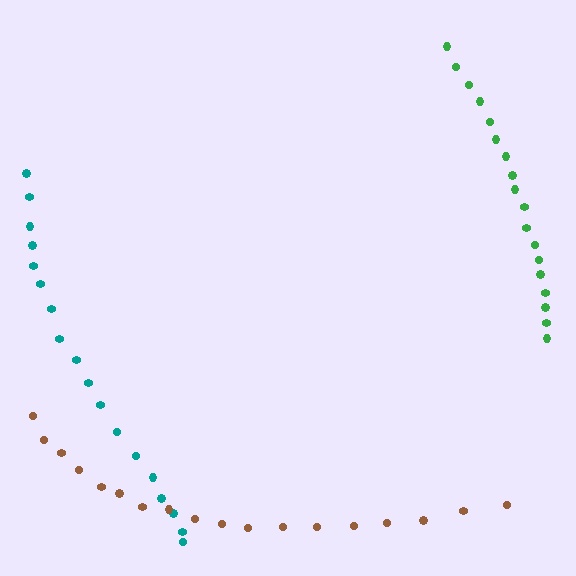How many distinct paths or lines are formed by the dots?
There are 3 distinct paths.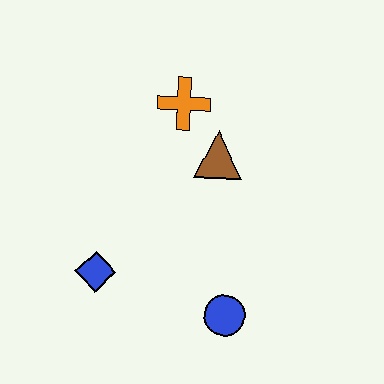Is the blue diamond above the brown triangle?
No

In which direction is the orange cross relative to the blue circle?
The orange cross is above the blue circle.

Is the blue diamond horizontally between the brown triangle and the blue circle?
No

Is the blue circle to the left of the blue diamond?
No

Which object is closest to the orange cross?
The brown triangle is closest to the orange cross.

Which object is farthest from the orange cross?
The blue circle is farthest from the orange cross.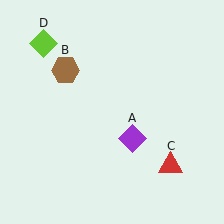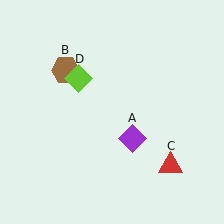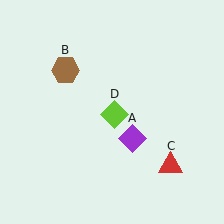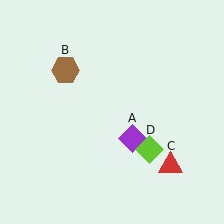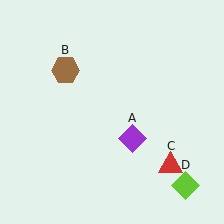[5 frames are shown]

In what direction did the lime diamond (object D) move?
The lime diamond (object D) moved down and to the right.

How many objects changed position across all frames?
1 object changed position: lime diamond (object D).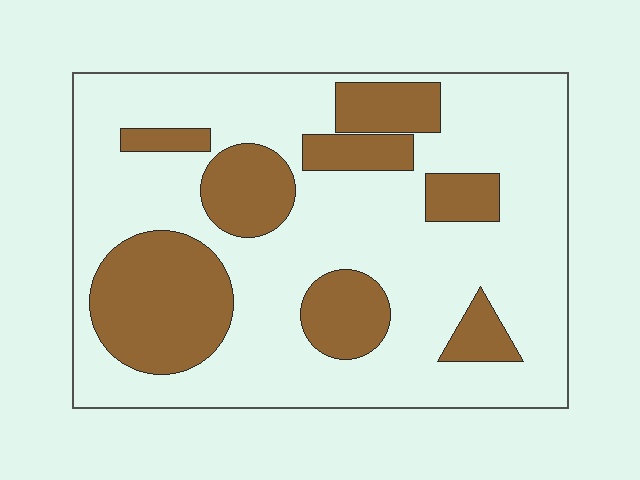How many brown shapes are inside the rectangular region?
8.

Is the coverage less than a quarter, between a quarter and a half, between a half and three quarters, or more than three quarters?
Between a quarter and a half.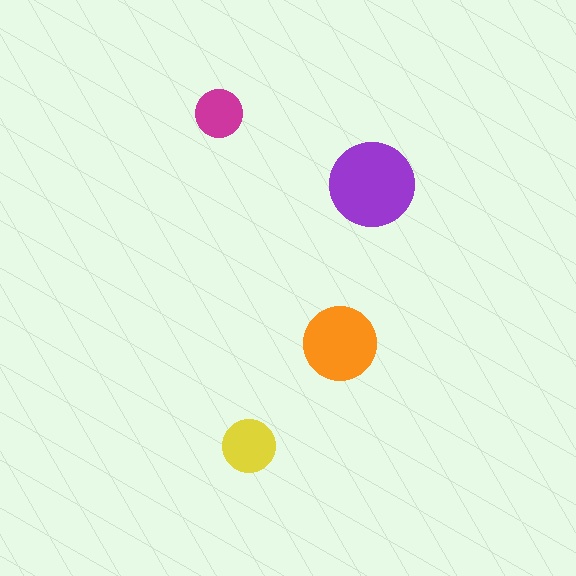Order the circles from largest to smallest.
the purple one, the orange one, the yellow one, the magenta one.